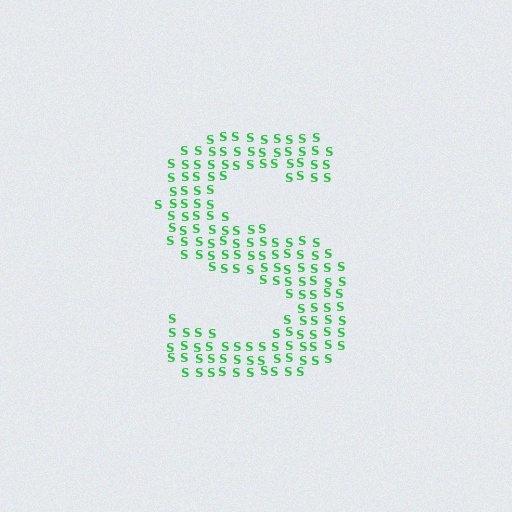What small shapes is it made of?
It is made of small letter S's.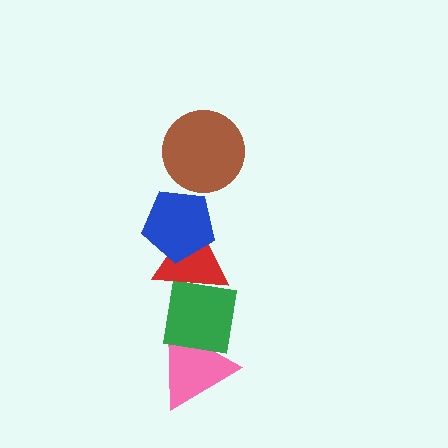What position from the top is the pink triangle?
The pink triangle is 5th from the top.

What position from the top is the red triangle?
The red triangle is 3rd from the top.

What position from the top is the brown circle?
The brown circle is 1st from the top.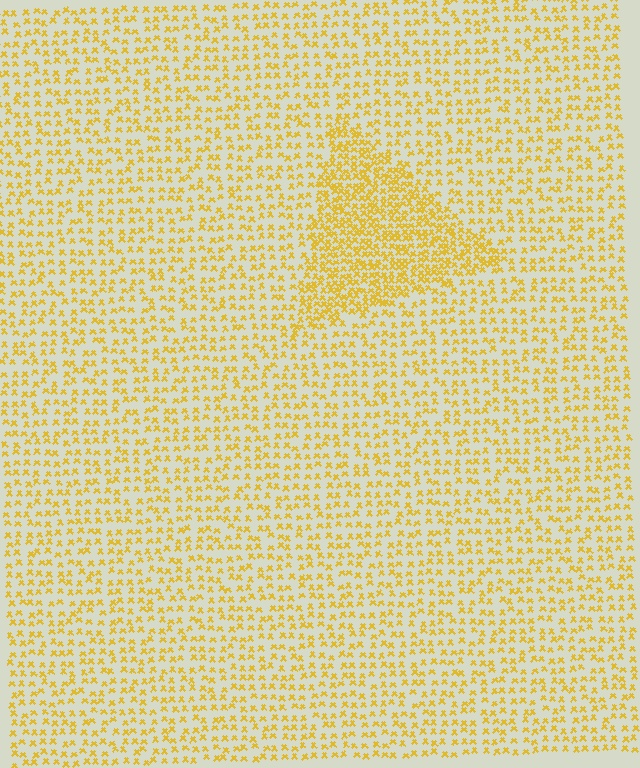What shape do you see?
I see a triangle.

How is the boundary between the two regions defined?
The boundary is defined by a change in element density (approximately 2.0x ratio). All elements are the same color, size, and shape.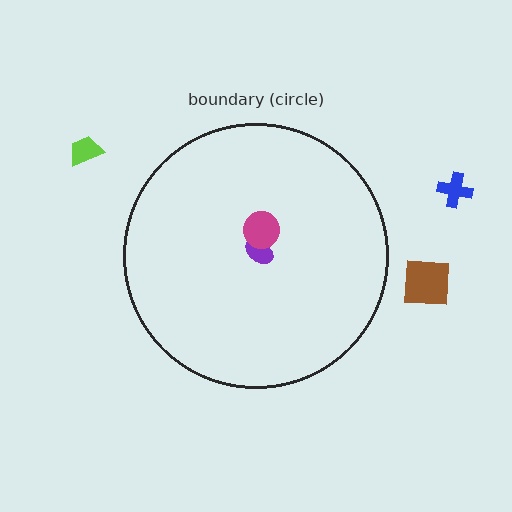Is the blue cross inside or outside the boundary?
Outside.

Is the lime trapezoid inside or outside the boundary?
Outside.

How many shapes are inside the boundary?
2 inside, 3 outside.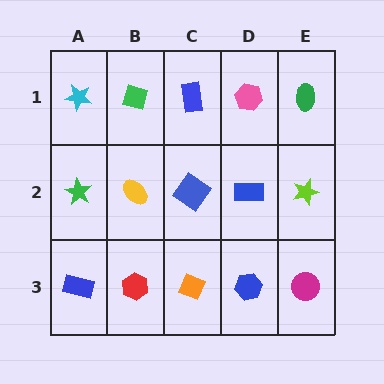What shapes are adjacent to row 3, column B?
A yellow ellipse (row 2, column B), a blue rectangle (row 3, column A), an orange diamond (row 3, column C).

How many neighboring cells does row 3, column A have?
2.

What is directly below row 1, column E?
A lime star.